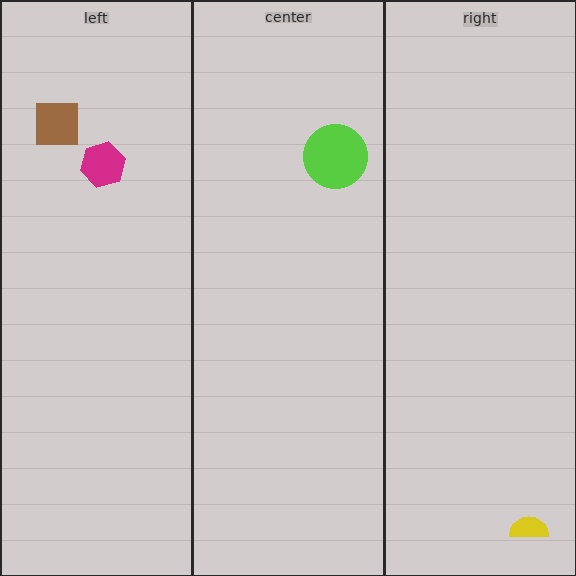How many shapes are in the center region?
1.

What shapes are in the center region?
The lime circle.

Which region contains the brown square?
The left region.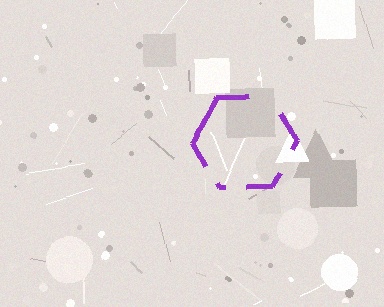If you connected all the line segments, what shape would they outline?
They would outline a hexagon.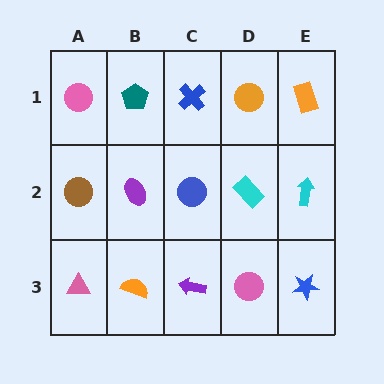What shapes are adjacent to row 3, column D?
A cyan rectangle (row 2, column D), a purple arrow (row 3, column C), a blue star (row 3, column E).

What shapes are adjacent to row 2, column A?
A pink circle (row 1, column A), a pink triangle (row 3, column A), a purple ellipse (row 2, column B).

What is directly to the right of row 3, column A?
An orange semicircle.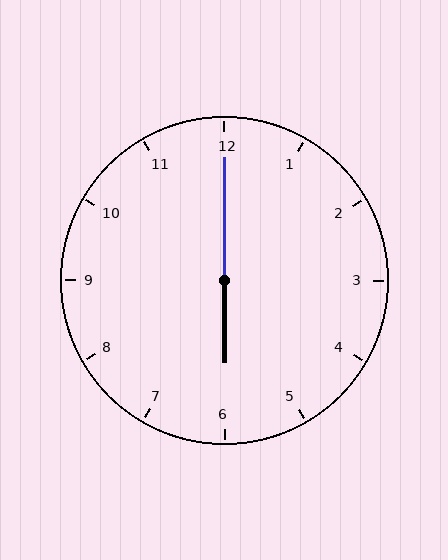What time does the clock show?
6:00.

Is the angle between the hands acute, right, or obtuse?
It is obtuse.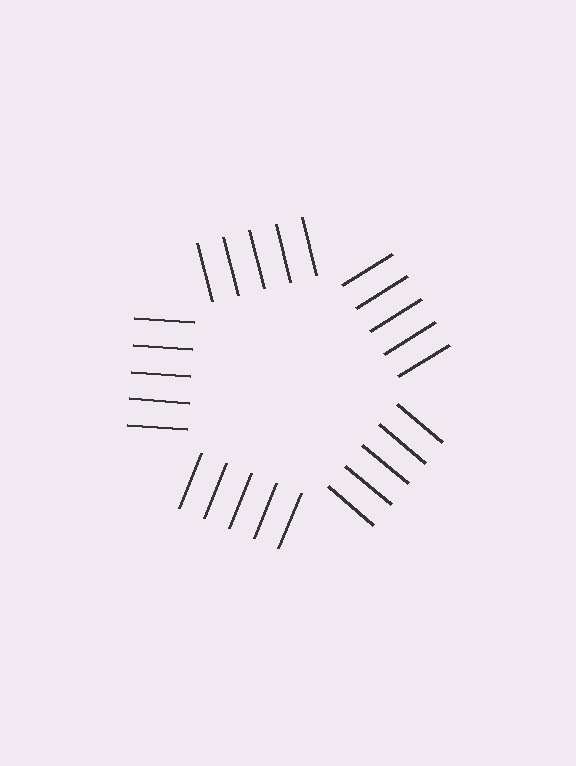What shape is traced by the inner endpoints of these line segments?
An illusory pentagon — the line segments terminate on its edges but no continuous stroke is drawn.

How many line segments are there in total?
25 — 5 along each of the 5 edges.